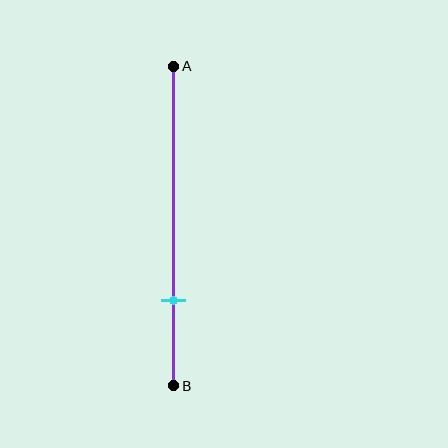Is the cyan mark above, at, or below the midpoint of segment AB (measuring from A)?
The cyan mark is below the midpoint of segment AB.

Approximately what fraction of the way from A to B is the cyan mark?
The cyan mark is approximately 75% of the way from A to B.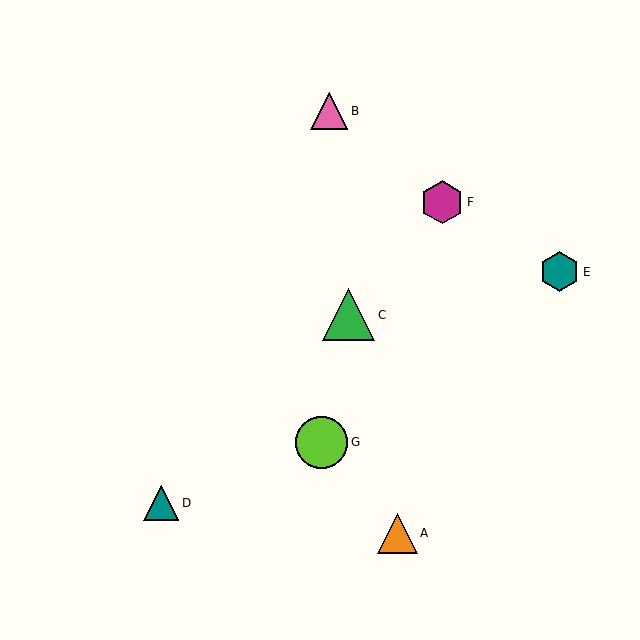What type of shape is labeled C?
Shape C is a green triangle.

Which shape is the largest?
The lime circle (labeled G) is the largest.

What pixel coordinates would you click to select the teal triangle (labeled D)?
Click at (161, 503) to select the teal triangle D.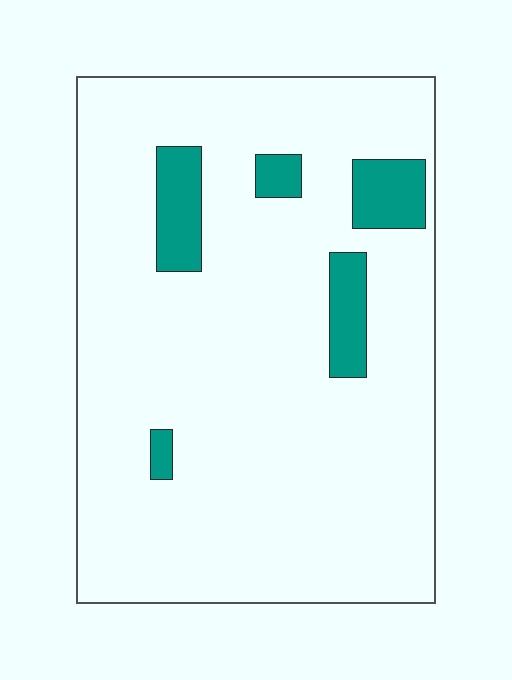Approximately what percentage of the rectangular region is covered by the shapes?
Approximately 10%.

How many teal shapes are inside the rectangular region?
5.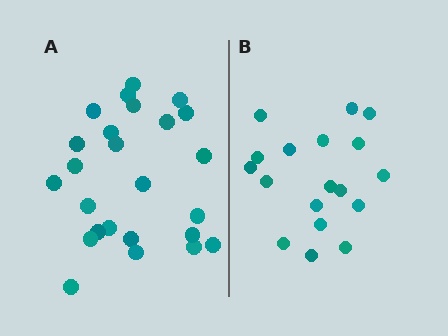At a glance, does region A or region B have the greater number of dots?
Region A (the left region) has more dots.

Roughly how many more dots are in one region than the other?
Region A has roughly 8 or so more dots than region B.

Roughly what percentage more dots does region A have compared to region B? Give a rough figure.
About 40% more.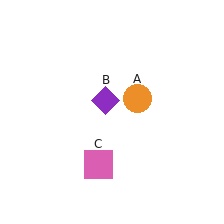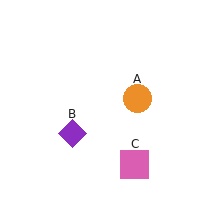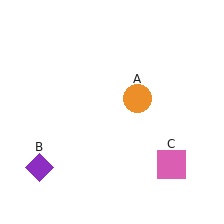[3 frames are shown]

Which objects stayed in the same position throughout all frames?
Orange circle (object A) remained stationary.